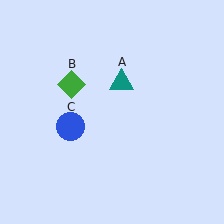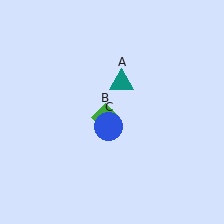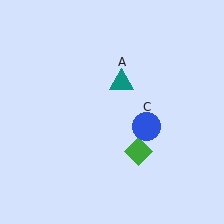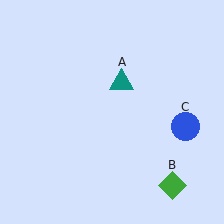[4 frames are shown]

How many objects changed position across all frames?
2 objects changed position: green diamond (object B), blue circle (object C).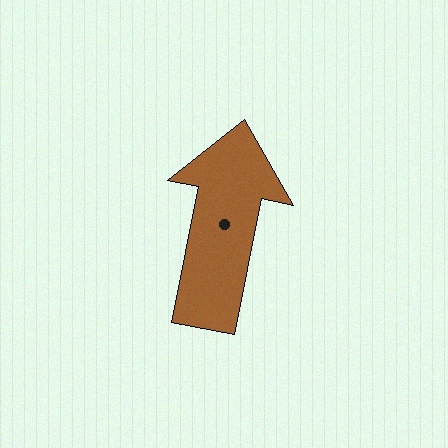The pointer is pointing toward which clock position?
Roughly 12 o'clock.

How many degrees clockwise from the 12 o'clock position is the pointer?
Approximately 11 degrees.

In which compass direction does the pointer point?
North.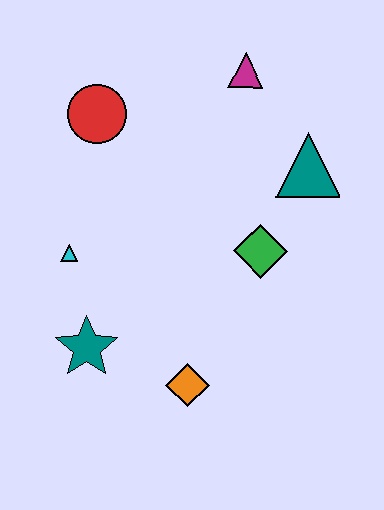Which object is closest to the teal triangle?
The green diamond is closest to the teal triangle.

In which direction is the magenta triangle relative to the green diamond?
The magenta triangle is above the green diamond.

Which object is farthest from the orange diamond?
The magenta triangle is farthest from the orange diamond.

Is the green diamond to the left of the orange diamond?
No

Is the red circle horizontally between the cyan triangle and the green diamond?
Yes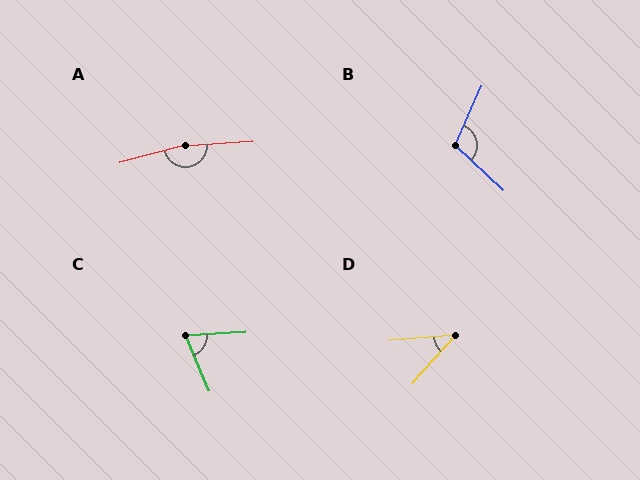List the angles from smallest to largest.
D (44°), C (70°), B (110°), A (169°).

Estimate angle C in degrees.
Approximately 70 degrees.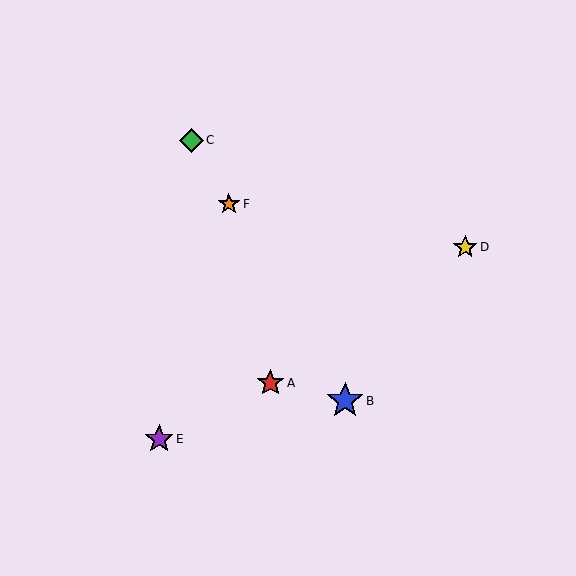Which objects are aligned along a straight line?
Objects B, C, F are aligned along a straight line.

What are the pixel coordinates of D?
Object D is at (465, 247).